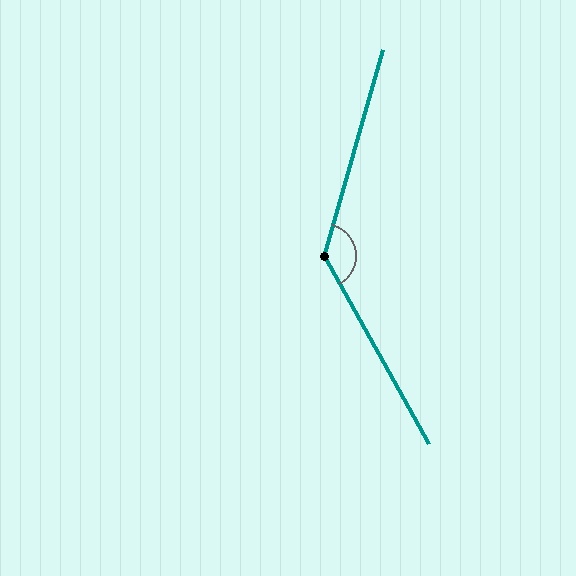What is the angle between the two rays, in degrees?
Approximately 135 degrees.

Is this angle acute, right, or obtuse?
It is obtuse.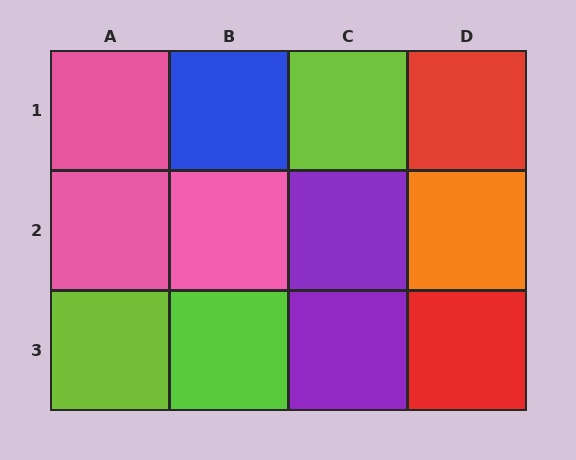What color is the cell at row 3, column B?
Lime.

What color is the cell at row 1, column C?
Lime.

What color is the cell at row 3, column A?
Lime.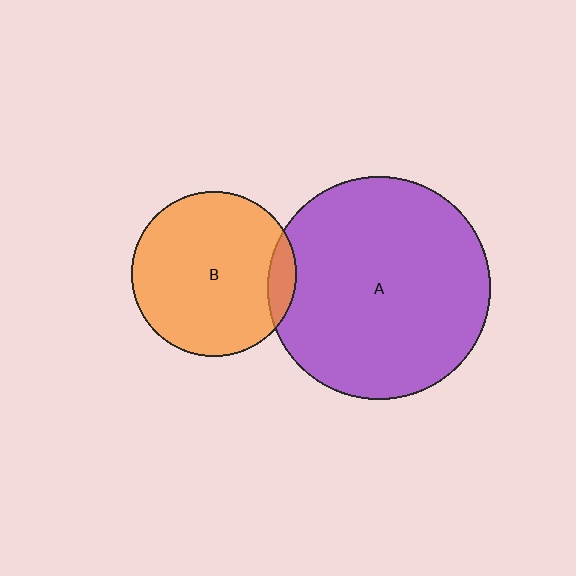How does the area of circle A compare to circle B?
Approximately 1.8 times.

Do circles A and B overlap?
Yes.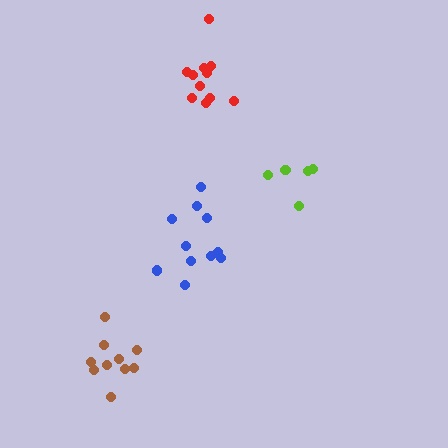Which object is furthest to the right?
The lime cluster is rightmost.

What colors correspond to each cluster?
The clusters are colored: brown, blue, red, lime.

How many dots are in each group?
Group 1: 10 dots, Group 2: 11 dots, Group 3: 11 dots, Group 4: 5 dots (37 total).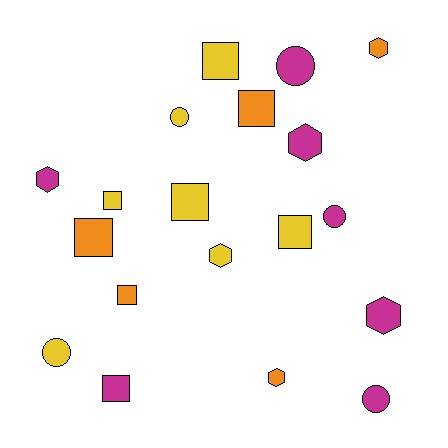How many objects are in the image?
There are 19 objects.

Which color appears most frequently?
Yellow, with 7 objects.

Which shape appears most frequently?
Square, with 8 objects.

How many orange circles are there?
There are no orange circles.